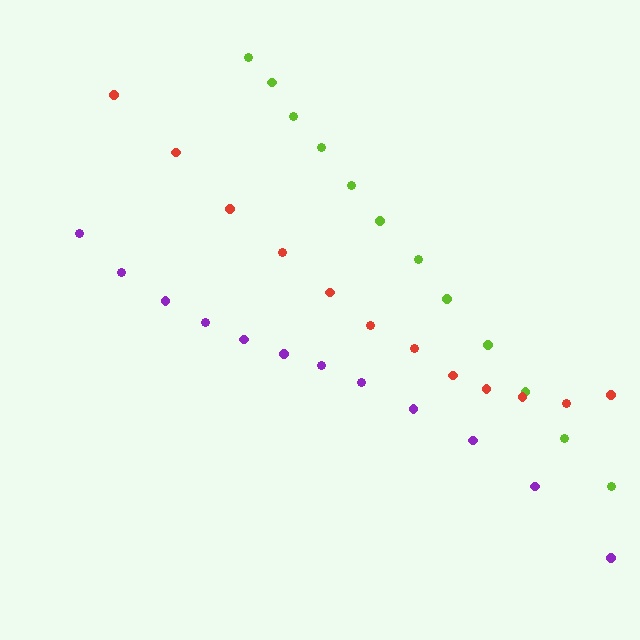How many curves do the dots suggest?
There are 3 distinct paths.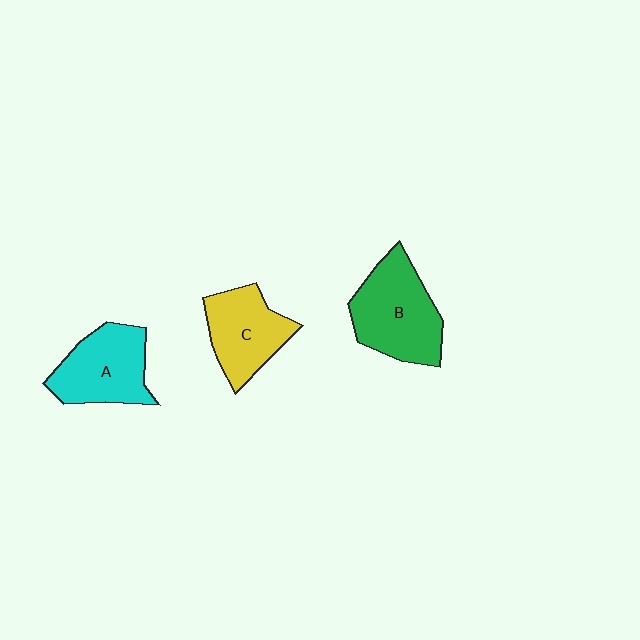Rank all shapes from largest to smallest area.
From largest to smallest: B (green), A (cyan), C (yellow).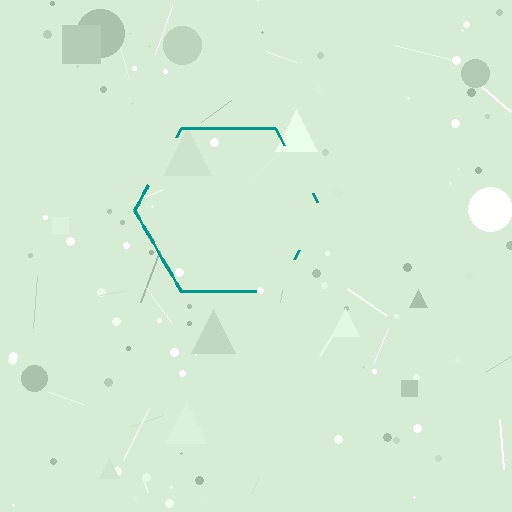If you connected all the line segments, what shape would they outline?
They would outline a hexagon.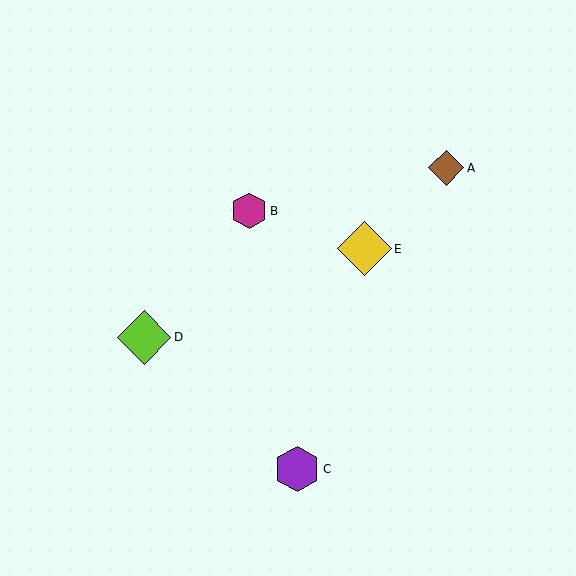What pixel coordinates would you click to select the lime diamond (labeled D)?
Click at (144, 337) to select the lime diamond D.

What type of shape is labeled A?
Shape A is a brown diamond.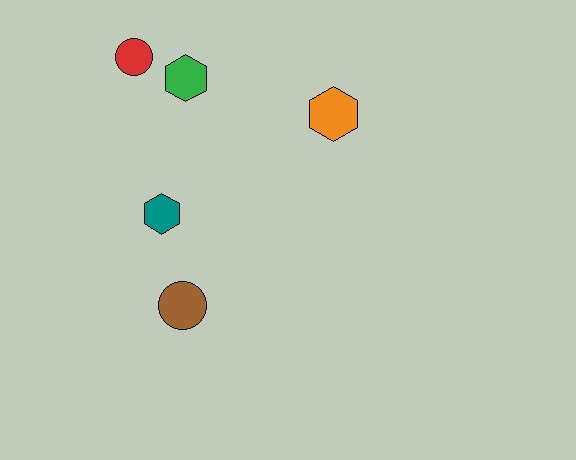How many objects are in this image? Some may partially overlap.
There are 5 objects.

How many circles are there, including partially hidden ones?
There are 2 circles.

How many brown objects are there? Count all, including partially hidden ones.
There is 1 brown object.